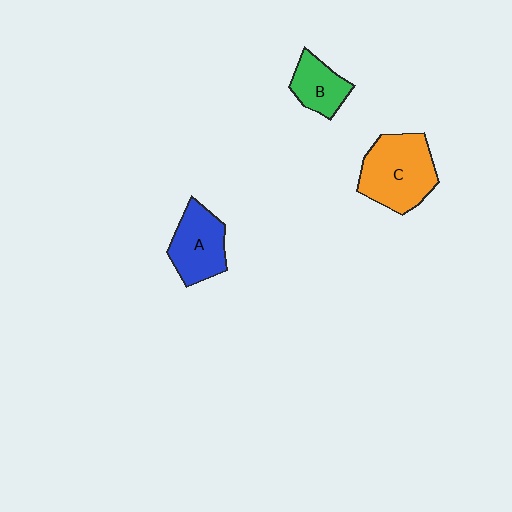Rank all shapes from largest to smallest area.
From largest to smallest: C (orange), A (blue), B (green).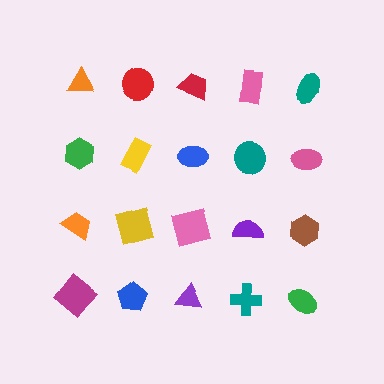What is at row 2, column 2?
A yellow rectangle.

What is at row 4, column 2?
A blue pentagon.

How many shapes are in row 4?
5 shapes.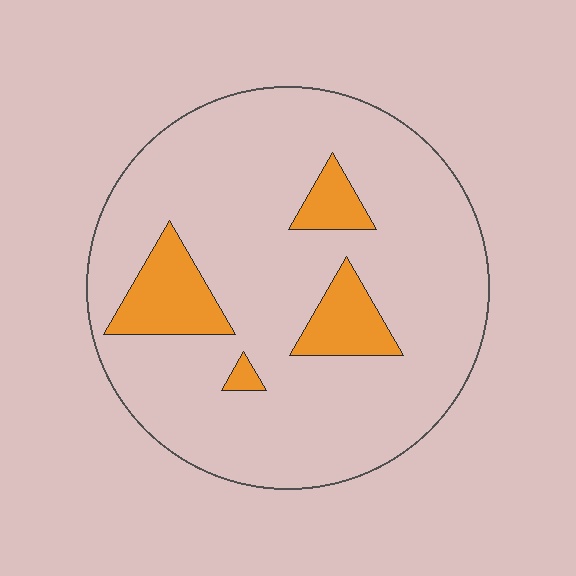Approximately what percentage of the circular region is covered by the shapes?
Approximately 15%.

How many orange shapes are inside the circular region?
4.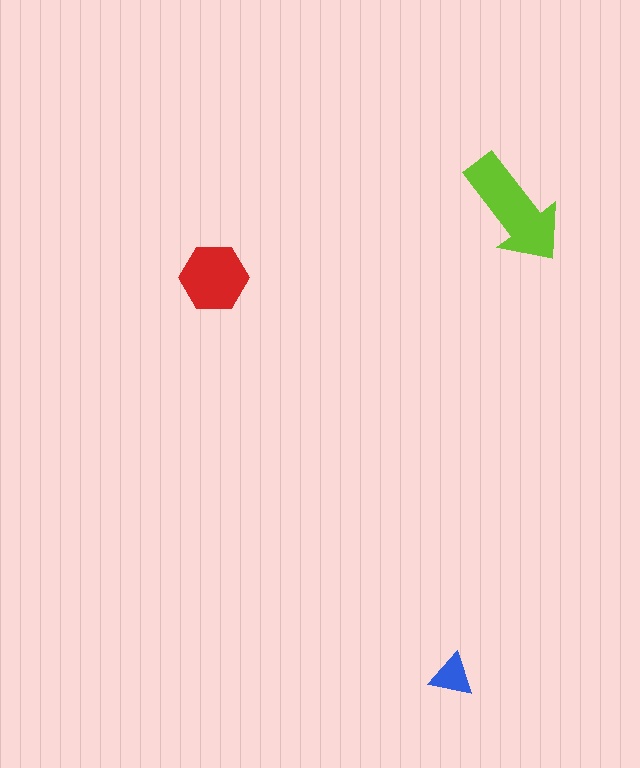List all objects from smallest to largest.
The blue triangle, the red hexagon, the lime arrow.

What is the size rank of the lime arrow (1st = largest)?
1st.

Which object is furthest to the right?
The lime arrow is rightmost.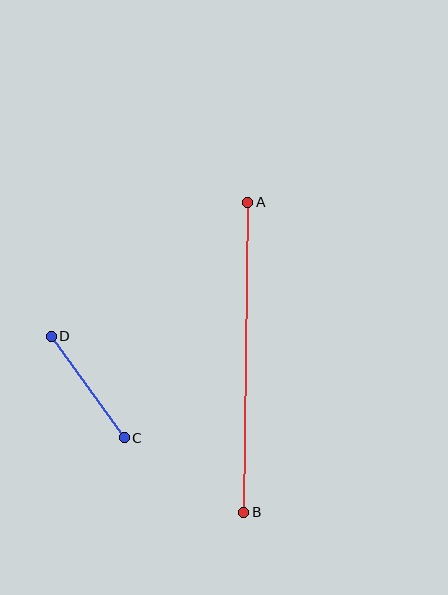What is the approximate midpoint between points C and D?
The midpoint is at approximately (88, 387) pixels.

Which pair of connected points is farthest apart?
Points A and B are farthest apart.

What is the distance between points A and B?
The distance is approximately 310 pixels.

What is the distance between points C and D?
The distance is approximately 125 pixels.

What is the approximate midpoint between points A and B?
The midpoint is at approximately (246, 357) pixels.